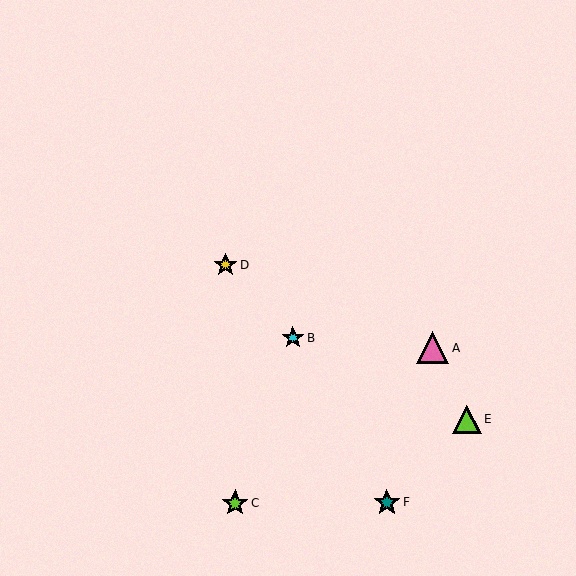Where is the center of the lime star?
The center of the lime star is at (235, 503).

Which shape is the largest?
The pink triangle (labeled A) is the largest.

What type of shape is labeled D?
Shape D is a yellow star.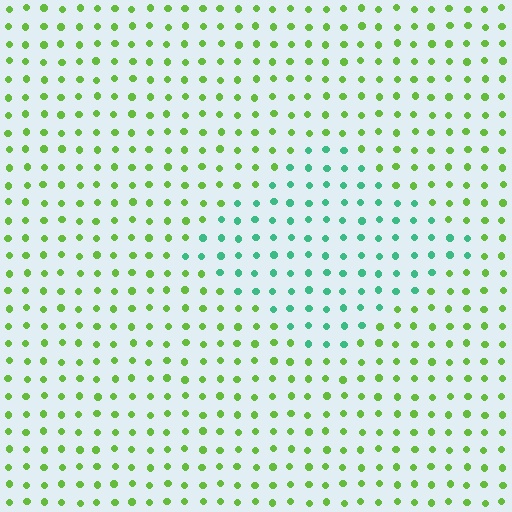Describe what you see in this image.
The image is filled with small lime elements in a uniform arrangement. A diamond-shaped region is visible where the elements are tinted to a slightly different hue, forming a subtle color boundary.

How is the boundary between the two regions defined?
The boundary is defined purely by a slight shift in hue (about 53 degrees). Spacing, size, and orientation are identical on both sides.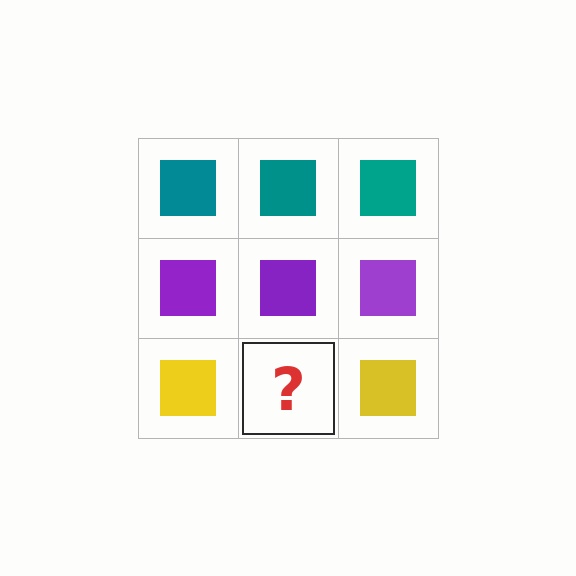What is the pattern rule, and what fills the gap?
The rule is that each row has a consistent color. The gap should be filled with a yellow square.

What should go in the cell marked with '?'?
The missing cell should contain a yellow square.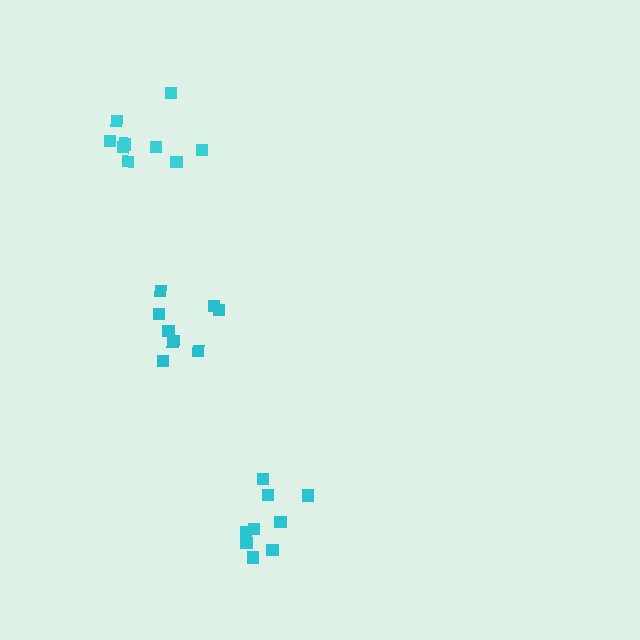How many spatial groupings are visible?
There are 3 spatial groupings.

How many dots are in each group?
Group 1: 8 dots, Group 2: 9 dots, Group 3: 9 dots (26 total).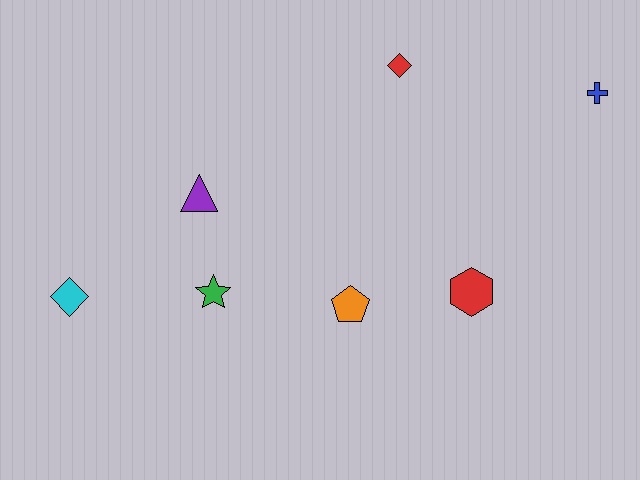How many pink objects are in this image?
There are no pink objects.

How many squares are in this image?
There are no squares.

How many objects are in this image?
There are 7 objects.